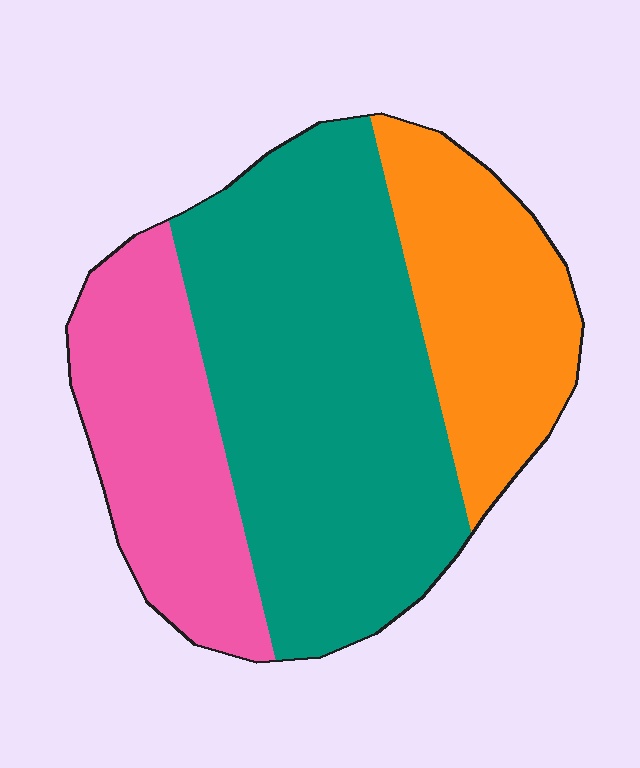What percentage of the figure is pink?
Pink covers 25% of the figure.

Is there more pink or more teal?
Teal.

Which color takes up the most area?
Teal, at roughly 50%.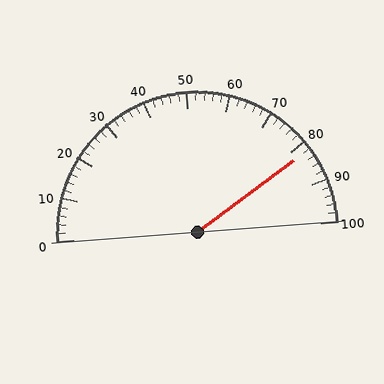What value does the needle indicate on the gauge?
The needle indicates approximately 82.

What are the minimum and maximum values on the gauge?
The gauge ranges from 0 to 100.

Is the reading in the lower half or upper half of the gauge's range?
The reading is in the upper half of the range (0 to 100).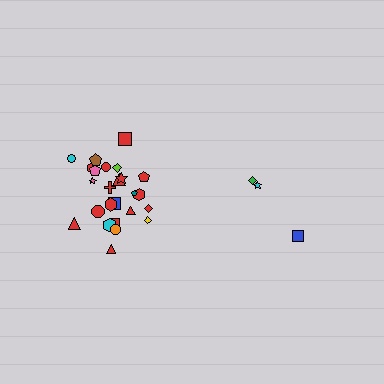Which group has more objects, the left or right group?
The left group.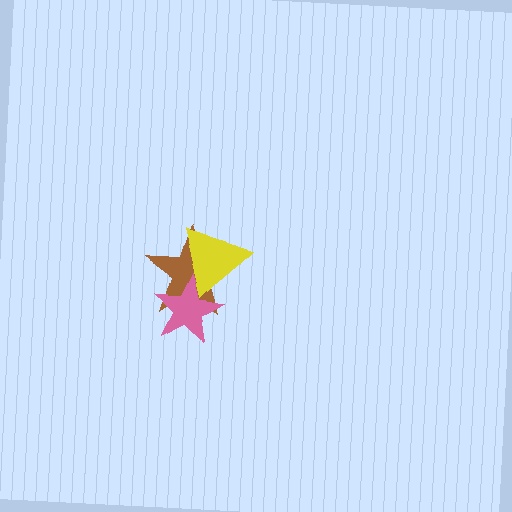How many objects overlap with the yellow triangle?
2 objects overlap with the yellow triangle.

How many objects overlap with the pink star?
2 objects overlap with the pink star.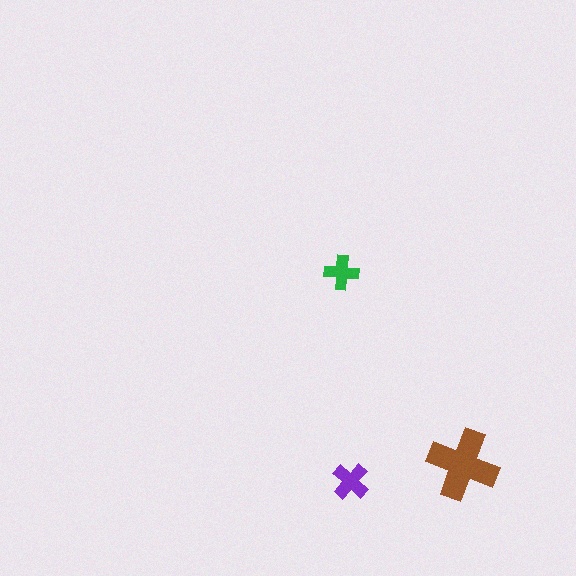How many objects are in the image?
There are 3 objects in the image.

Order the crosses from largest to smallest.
the brown one, the purple one, the green one.